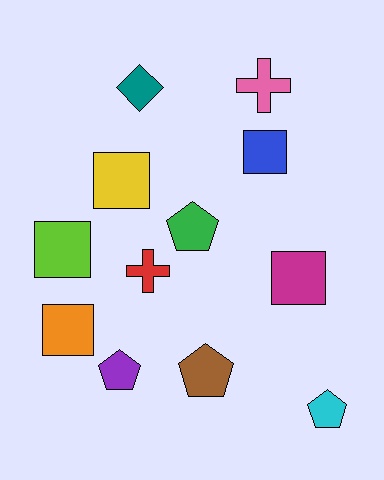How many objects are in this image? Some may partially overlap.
There are 12 objects.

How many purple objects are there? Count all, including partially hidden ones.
There is 1 purple object.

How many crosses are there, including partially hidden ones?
There are 2 crosses.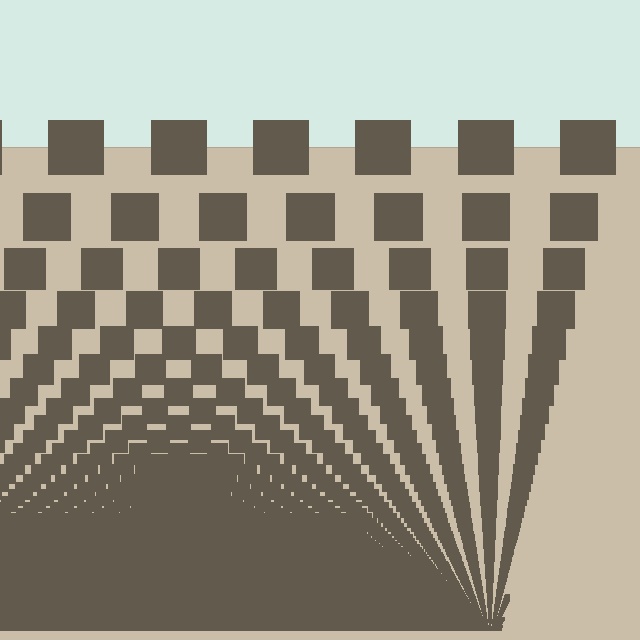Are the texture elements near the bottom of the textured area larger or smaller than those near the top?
Smaller. The gradient is inverted — elements near the bottom are smaller and denser.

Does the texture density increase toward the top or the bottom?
Density increases toward the bottom.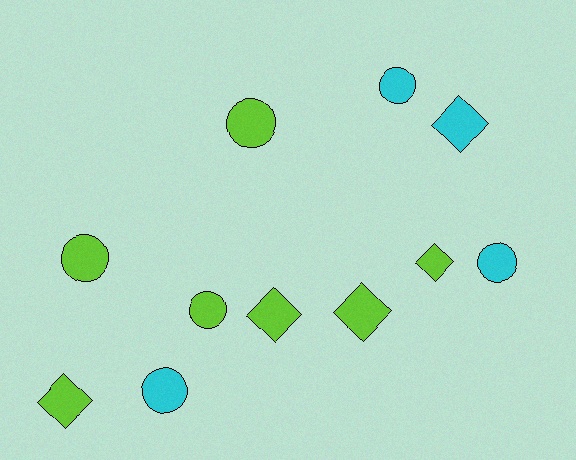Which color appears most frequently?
Lime, with 7 objects.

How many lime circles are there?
There are 3 lime circles.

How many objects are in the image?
There are 11 objects.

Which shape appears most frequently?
Circle, with 6 objects.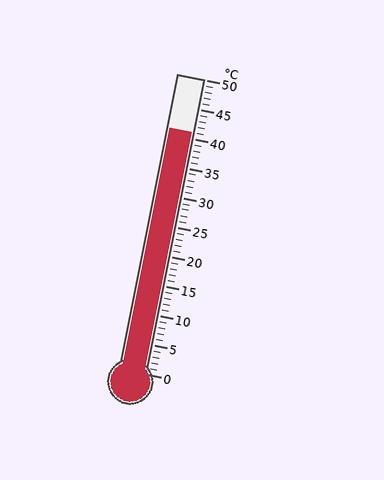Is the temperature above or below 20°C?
The temperature is above 20°C.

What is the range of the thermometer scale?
The thermometer scale ranges from 0°C to 50°C.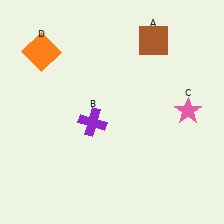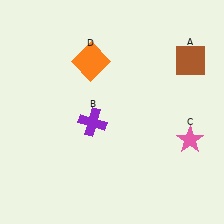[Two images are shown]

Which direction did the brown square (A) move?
The brown square (A) moved right.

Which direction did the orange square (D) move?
The orange square (D) moved right.